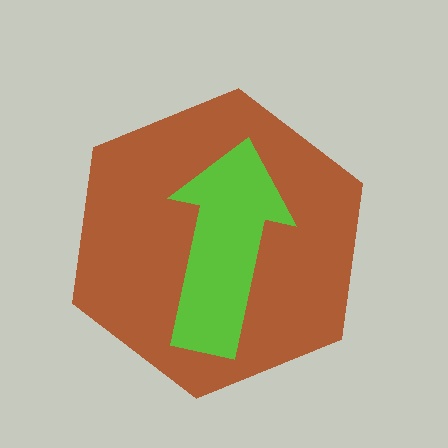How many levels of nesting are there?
2.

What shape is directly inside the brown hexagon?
The lime arrow.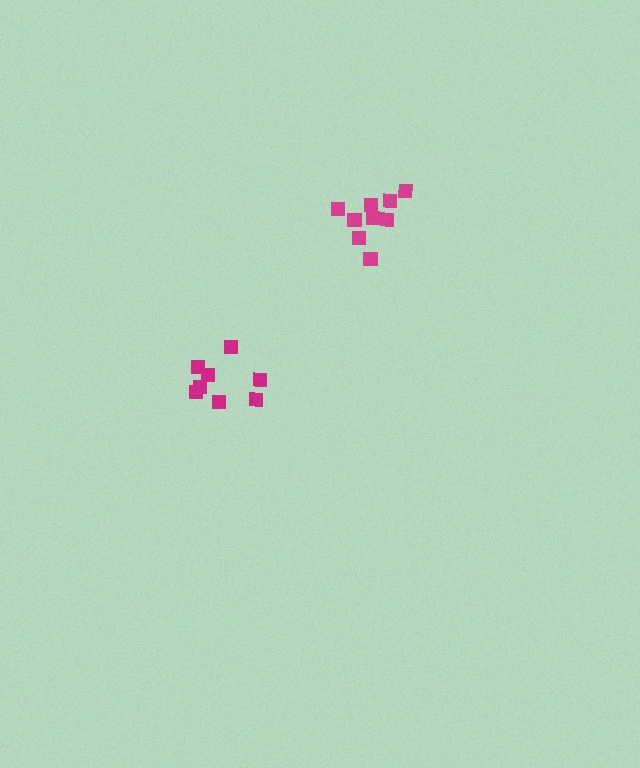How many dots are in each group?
Group 1: 9 dots, Group 2: 8 dots (17 total).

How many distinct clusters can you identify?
There are 2 distinct clusters.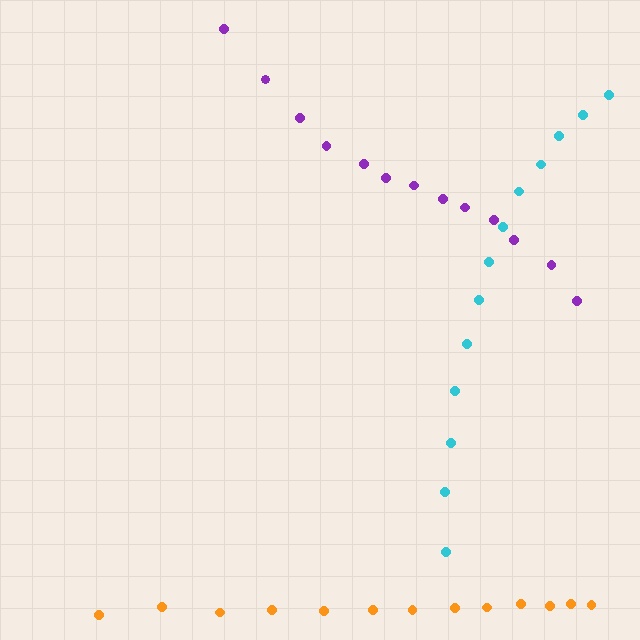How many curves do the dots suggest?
There are 3 distinct paths.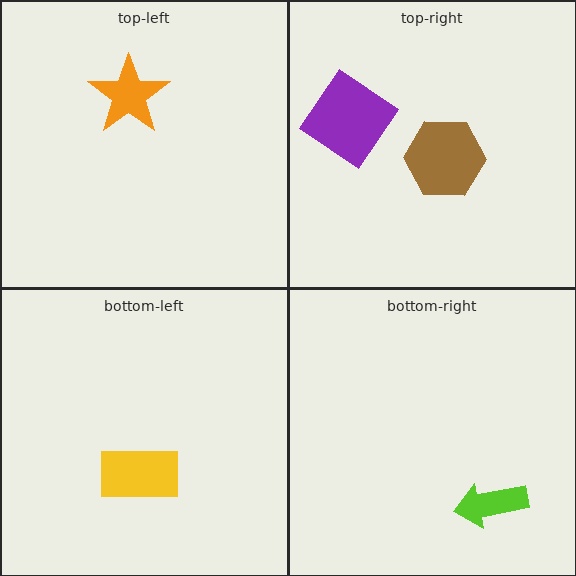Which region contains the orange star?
The top-left region.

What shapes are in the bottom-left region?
The yellow rectangle.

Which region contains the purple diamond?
The top-right region.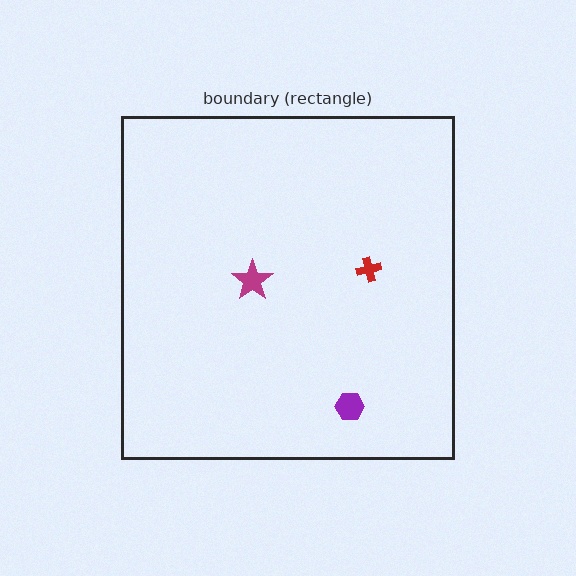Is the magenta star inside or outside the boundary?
Inside.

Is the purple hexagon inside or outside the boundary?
Inside.